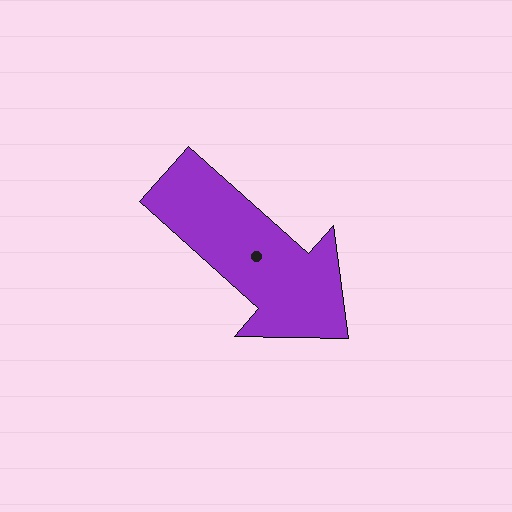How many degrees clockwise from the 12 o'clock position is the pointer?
Approximately 132 degrees.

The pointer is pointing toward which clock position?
Roughly 4 o'clock.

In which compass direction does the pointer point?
Southeast.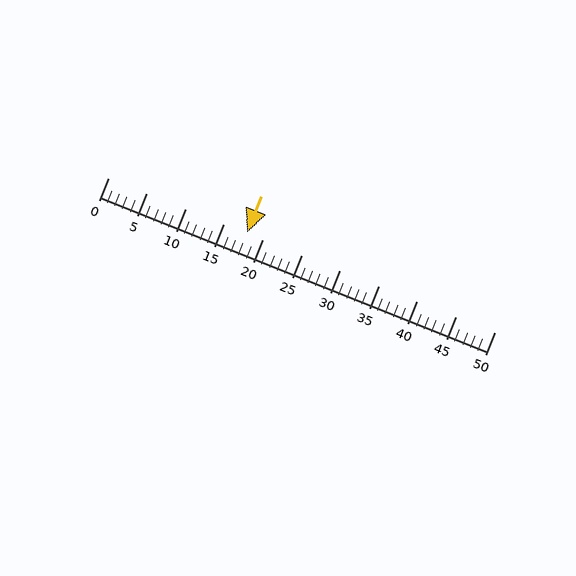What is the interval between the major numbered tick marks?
The major tick marks are spaced 5 units apart.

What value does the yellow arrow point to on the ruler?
The yellow arrow points to approximately 18.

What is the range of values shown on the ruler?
The ruler shows values from 0 to 50.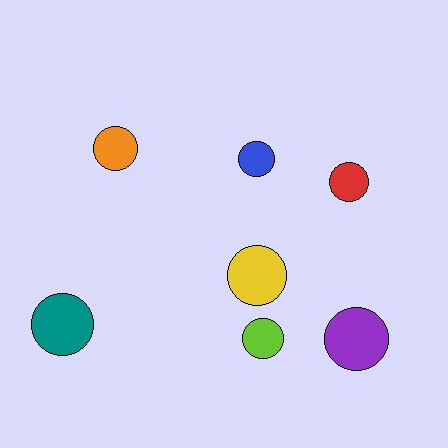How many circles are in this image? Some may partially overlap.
There are 7 circles.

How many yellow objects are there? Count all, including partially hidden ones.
There is 1 yellow object.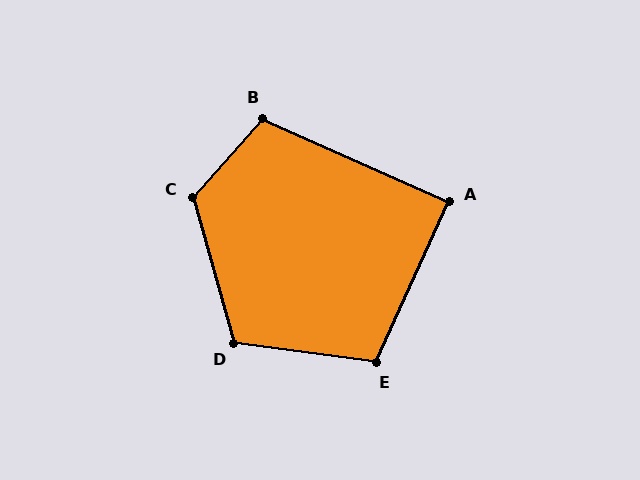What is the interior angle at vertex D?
Approximately 113 degrees (obtuse).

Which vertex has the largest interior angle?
C, at approximately 123 degrees.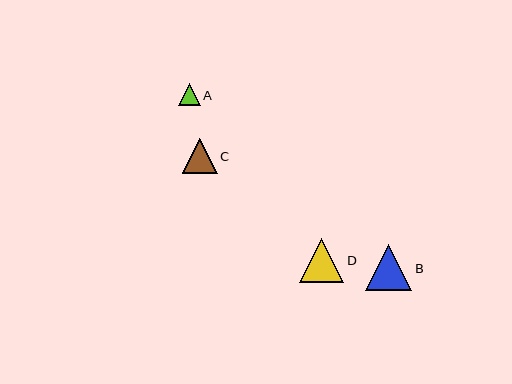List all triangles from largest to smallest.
From largest to smallest: B, D, C, A.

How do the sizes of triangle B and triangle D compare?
Triangle B and triangle D are approximately the same size.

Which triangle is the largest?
Triangle B is the largest with a size of approximately 46 pixels.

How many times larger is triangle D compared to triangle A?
Triangle D is approximately 2.0 times the size of triangle A.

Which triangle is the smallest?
Triangle A is the smallest with a size of approximately 22 pixels.